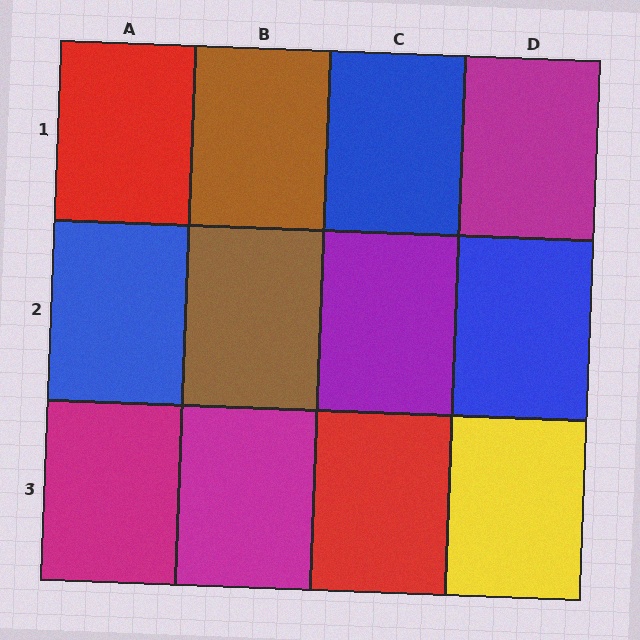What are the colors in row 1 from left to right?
Red, brown, blue, magenta.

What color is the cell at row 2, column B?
Brown.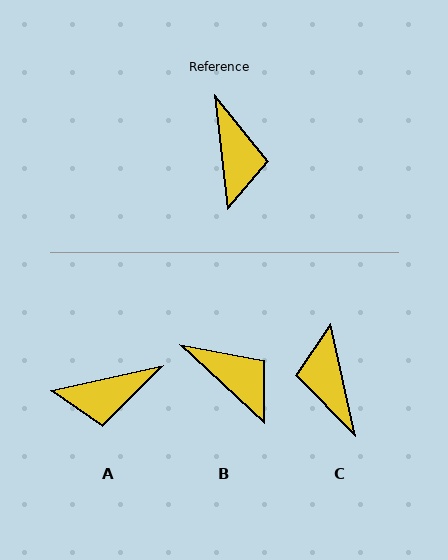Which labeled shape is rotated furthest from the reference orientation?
C, about 174 degrees away.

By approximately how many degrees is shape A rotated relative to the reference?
Approximately 84 degrees clockwise.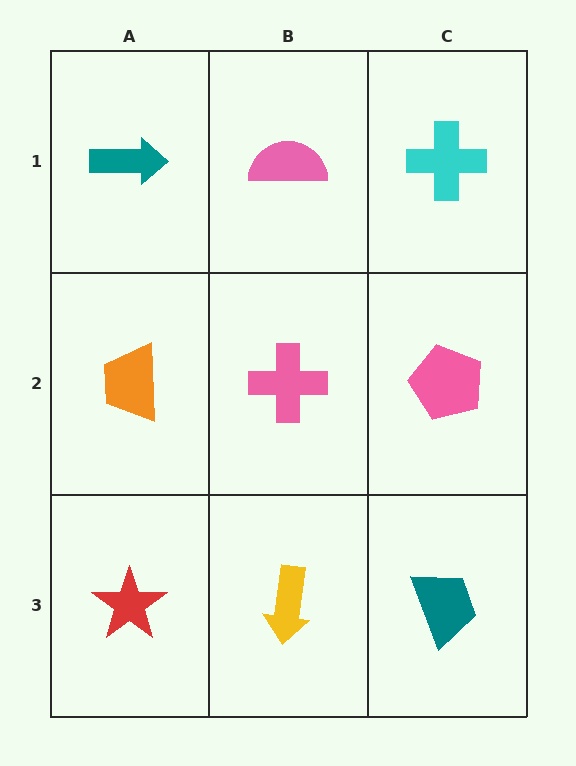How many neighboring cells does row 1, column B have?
3.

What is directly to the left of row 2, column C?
A pink cross.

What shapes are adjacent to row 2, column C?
A cyan cross (row 1, column C), a teal trapezoid (row 3, column C), a pink cross (row 2, column B).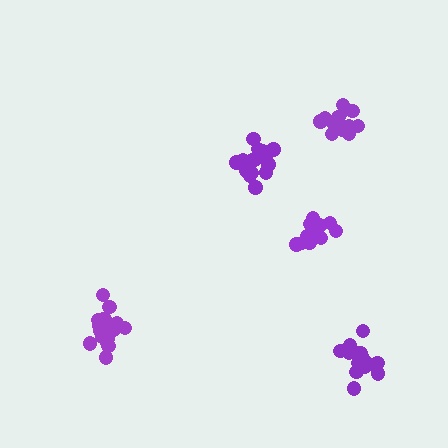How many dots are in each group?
Group 1: 17 dots, Group 2: 15 dots, Group 3: 17 dots, Group 4: 18 dots, Group 5: 15 dots (82 total).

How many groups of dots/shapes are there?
There are 5 groups.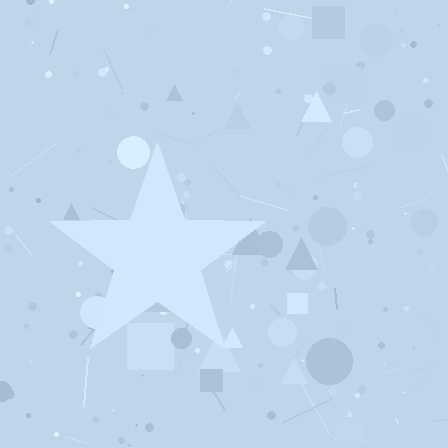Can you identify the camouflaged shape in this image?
The camouflaged shape is a star.